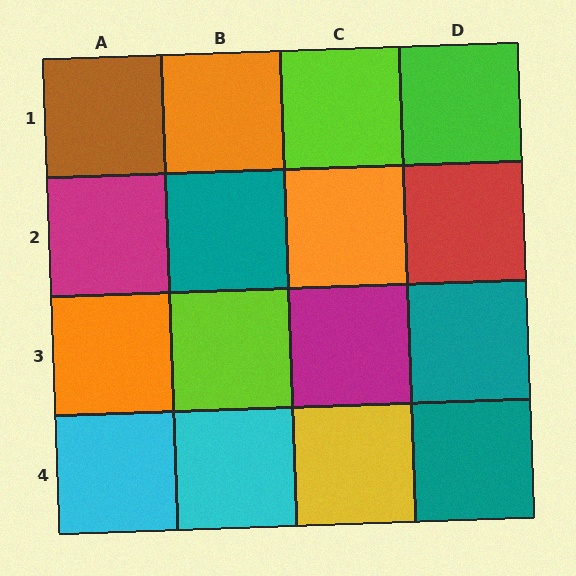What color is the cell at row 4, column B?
Cyan.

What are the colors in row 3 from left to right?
Orange, lime, magenta, teal.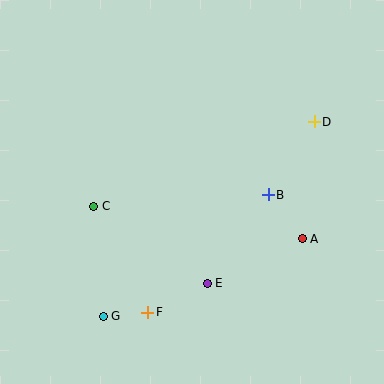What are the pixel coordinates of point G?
Point G is at (103, 316).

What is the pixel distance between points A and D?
The distance between A and D is 118 pixels.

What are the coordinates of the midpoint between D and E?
The midpoint between D and E is at (261, 202).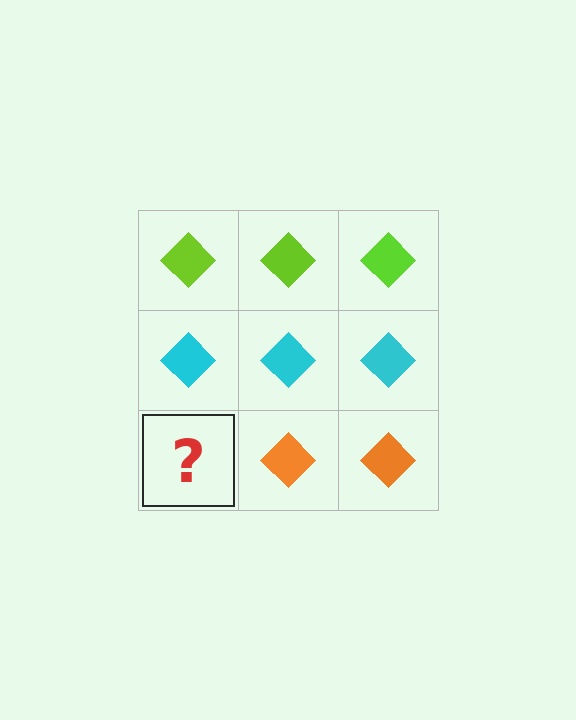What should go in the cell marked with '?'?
The missing cell should contain an orange diamond.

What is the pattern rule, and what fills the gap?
The rule is that each row has a consistent color. The gap should be filled with an orange diamond.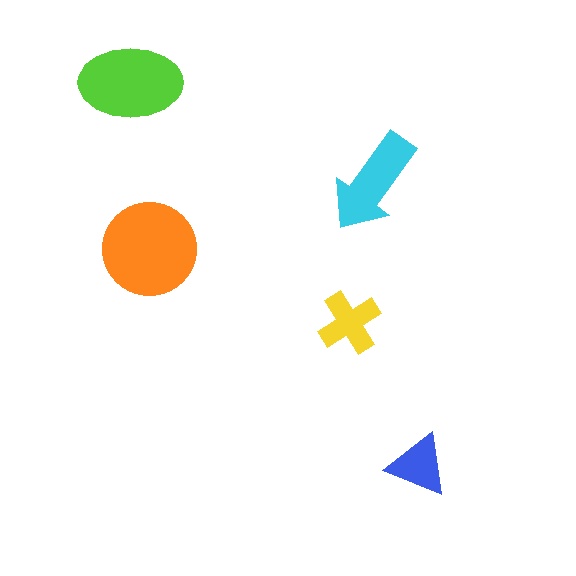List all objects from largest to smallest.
The orange circle, the lime ellipse, the cyan arrow, the yellow cross, the blue triangle.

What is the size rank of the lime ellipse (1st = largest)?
2nd.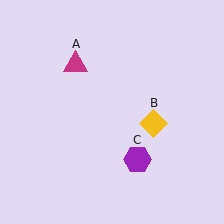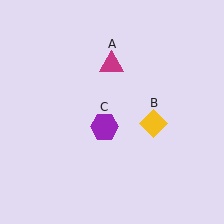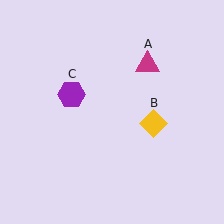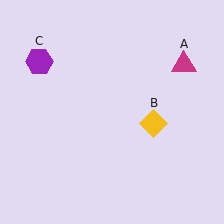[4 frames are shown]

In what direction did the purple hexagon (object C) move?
The purple hexagon (object C) moved up and to the left.